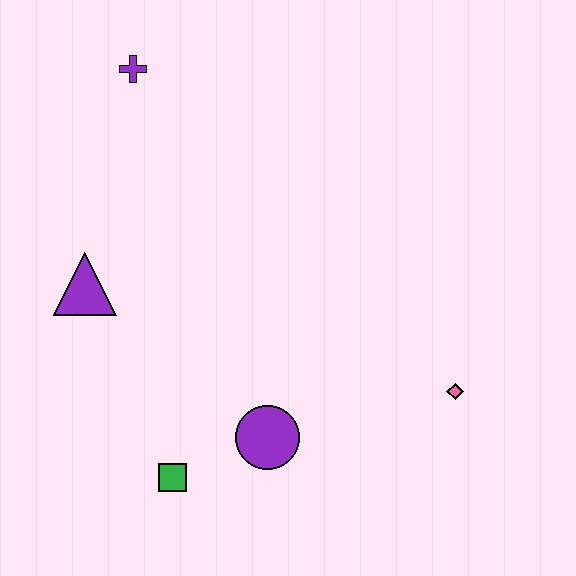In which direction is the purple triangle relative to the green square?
The purple triangle is above the green square.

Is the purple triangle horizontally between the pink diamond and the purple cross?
No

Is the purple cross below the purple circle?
No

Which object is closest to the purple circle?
The green square is closest to the purple circle.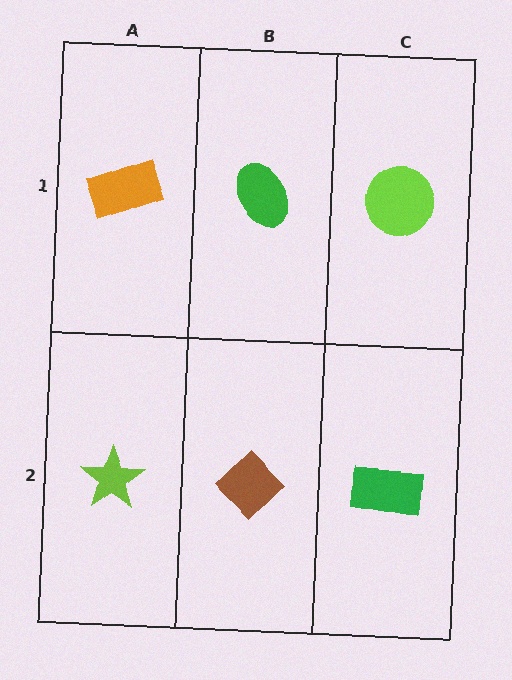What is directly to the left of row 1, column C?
A green ellipse.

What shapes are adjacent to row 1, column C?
A green rectangle (row 2, column C), a green ellipse (row 1, column B).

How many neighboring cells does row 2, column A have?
2.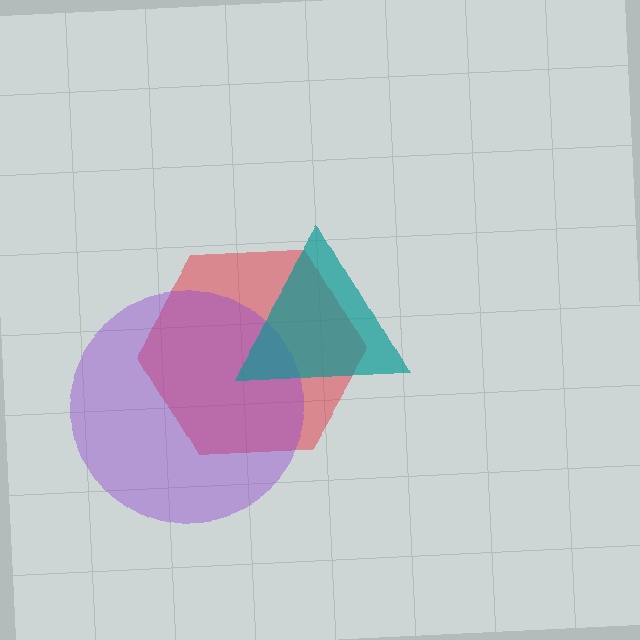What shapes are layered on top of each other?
The layered shapes are: a red hexagon, a purple circle, a teal triangle.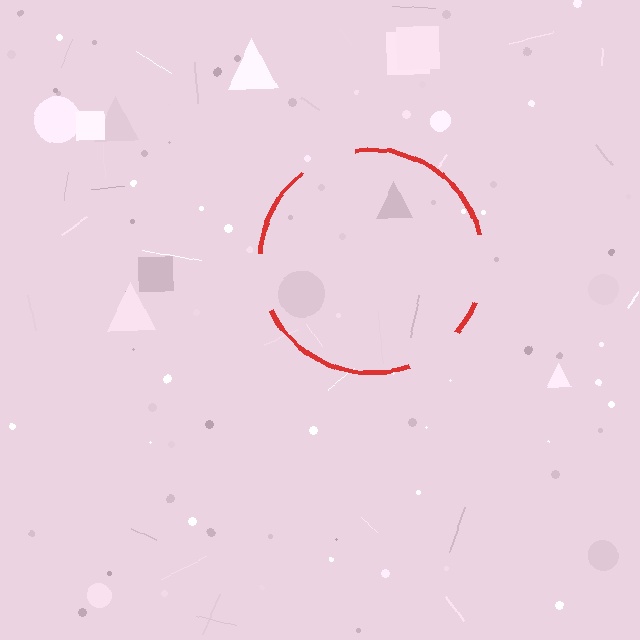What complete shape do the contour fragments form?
The contour fragments form a circle.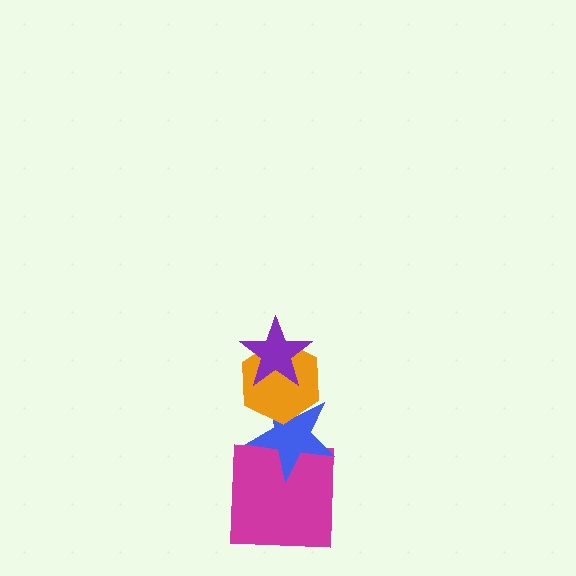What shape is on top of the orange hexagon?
The purple star is on top of the orange hexagon.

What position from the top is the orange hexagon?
The orange hexagon is 2nd from the top.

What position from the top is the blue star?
The blue star is 3rd from the top.